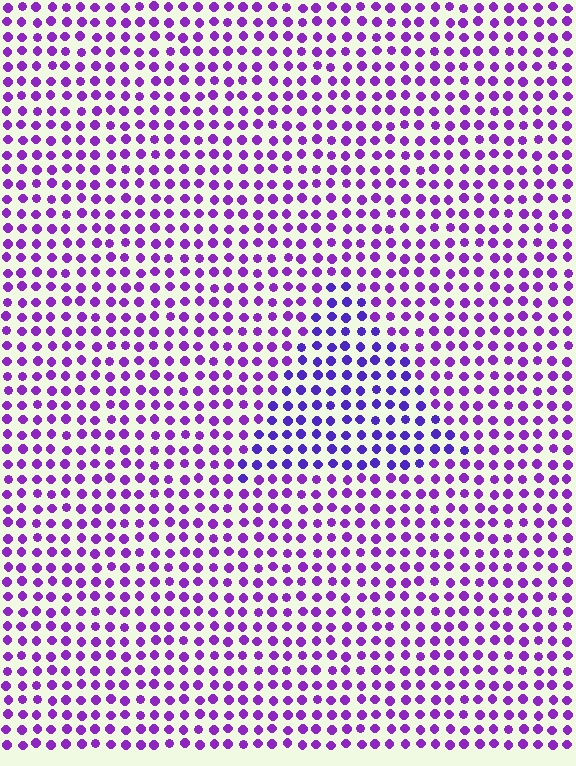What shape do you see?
I see a triangle.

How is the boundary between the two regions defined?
The boundary is defined purely by a slight shift in hue (about 25 degrees). Spacing, size, and orientation are identical on both sides.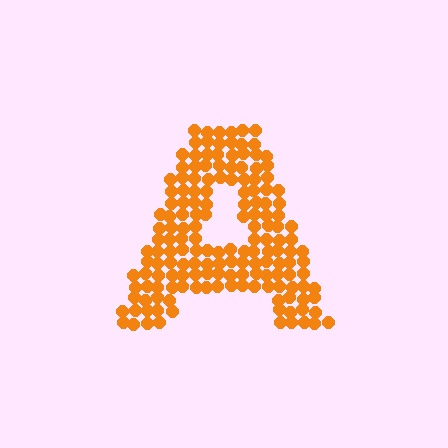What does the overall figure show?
The overall figure shows the letter A.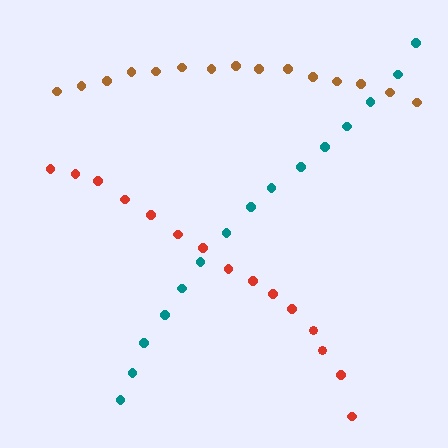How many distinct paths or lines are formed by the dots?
There are 3 distinct paths.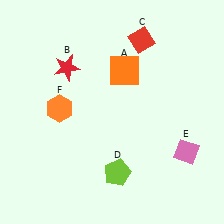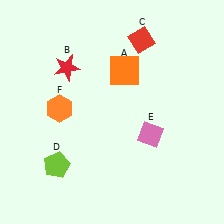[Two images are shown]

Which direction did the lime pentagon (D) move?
The lime pentagon (D) moved left.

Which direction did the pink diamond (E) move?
The pink diamond (E) moved left.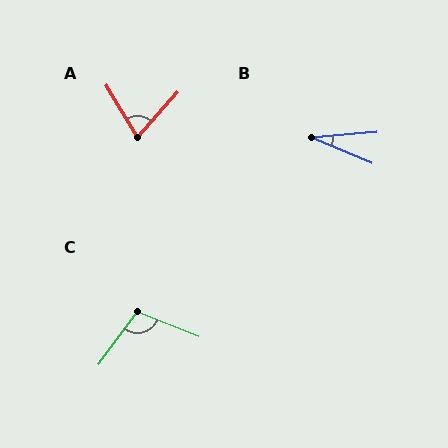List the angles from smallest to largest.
B (27°), A (74°), C (105°).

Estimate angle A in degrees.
Approximately 74 degrees.